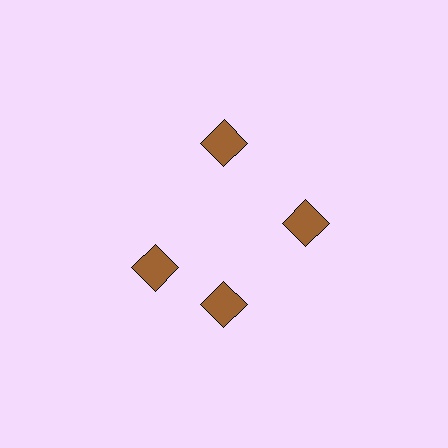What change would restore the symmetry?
The symmetry would be restored by rotating it back into even spacing with its neighbors so that all 4 diamonds sit at equal angles and equal distance from the center.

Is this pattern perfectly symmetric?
No. The 4 brown diamonds are arranged in a ring, but one element near the 9 o'clock position is rotated out of alignment along the ring, breaking the 4-fold rotational symmetry.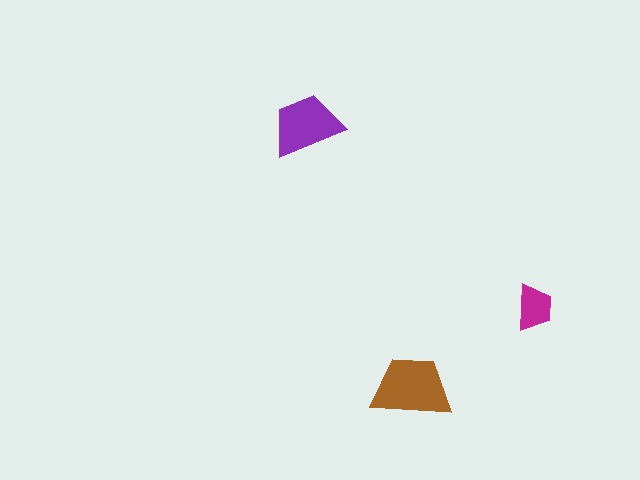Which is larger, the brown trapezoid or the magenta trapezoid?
The brown one.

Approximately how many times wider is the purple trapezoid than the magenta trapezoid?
About 1.5 times wider.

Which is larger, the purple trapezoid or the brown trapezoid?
The brown one.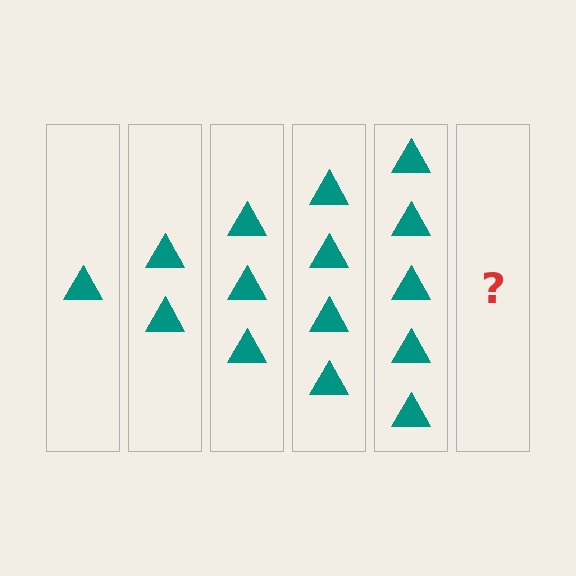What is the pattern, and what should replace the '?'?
The pattern is that each step adds one more triangle. The '?' should be 6 triangles.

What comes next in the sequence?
The next element should be 6 triangles.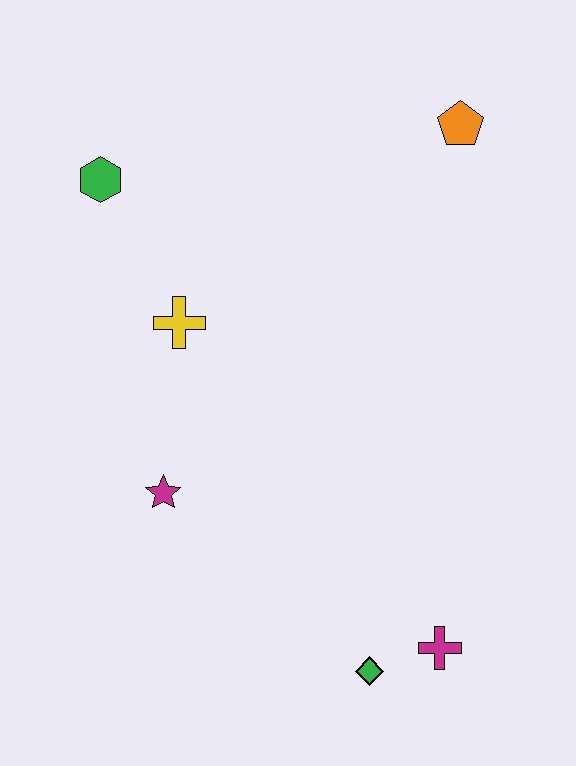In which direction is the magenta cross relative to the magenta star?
The magenta cross is to the right of the magenta star.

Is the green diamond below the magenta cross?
Yes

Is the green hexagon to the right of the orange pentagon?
No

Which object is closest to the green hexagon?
The yellow cross is closest to the green hexagon.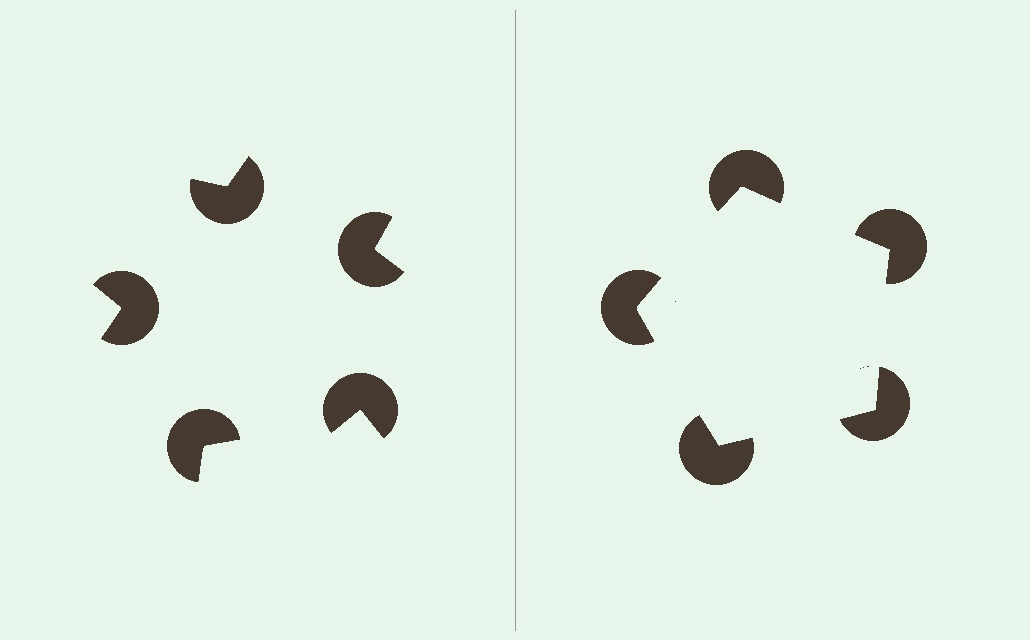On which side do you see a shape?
An illusory pentagon appears on the right side. On the left side the wedge cuts are rotated, so no coherent shape forms.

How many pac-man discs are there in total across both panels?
10 — 5 on each side.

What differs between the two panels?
The pac-man discs are positioned identically on both sides; only the wedge orientations differ. On the right they align to a pentagon; on the left they are misaligned.